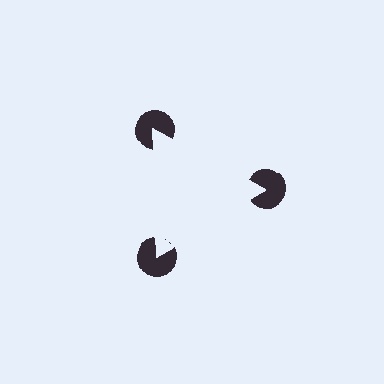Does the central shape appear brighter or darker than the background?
It typically appears slightly brighter than the background, even though no actual brightness change is drawn.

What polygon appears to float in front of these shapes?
An illusory triangle — its edges are inferred from the aligned wedge cuts in the pac-man discs, not physically drawn.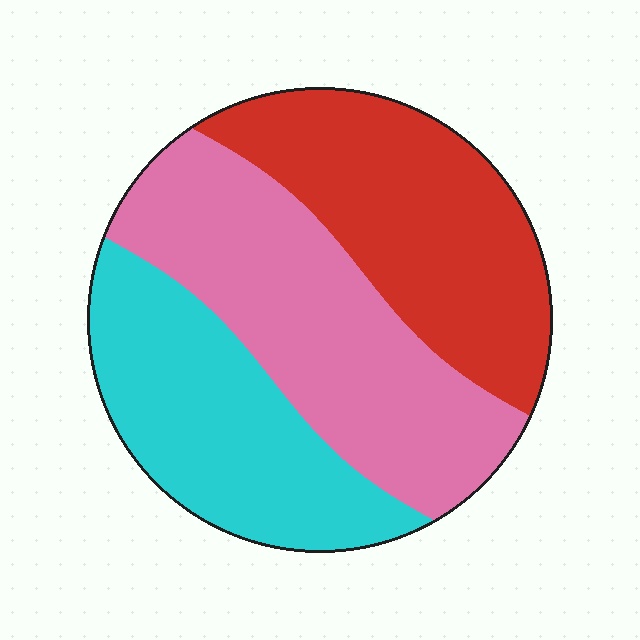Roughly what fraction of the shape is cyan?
Cyan takes up about one third (1/3) of the shape.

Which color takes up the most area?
Pink, at roughly 40%.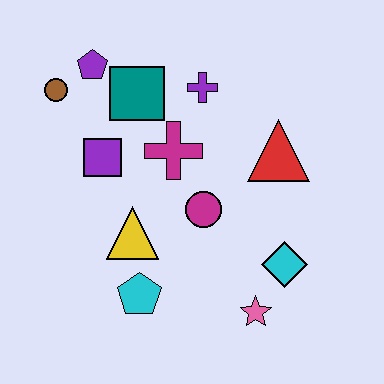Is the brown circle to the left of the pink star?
Yes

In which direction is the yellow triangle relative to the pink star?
The yellow triangle is to the left of the pink star.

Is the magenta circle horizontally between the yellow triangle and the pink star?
Yes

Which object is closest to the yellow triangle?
The cyan pentagon is closest to the yellow triangle.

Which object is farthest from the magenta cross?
The pink star is farthest from the magenta cross.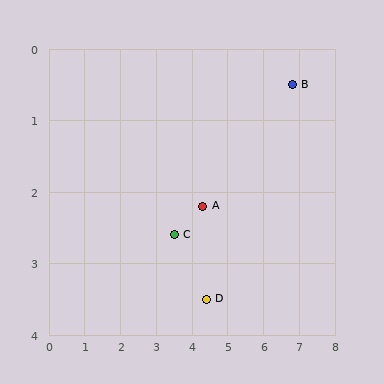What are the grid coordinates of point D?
Point D is at approximately (4.4, 3.5).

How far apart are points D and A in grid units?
Points D and A are about 1.3 grid units apart.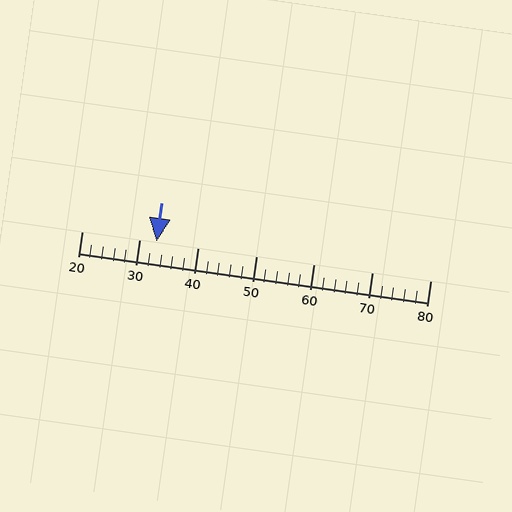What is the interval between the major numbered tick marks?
The major tick marks are spaced 10 units apart.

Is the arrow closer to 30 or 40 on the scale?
The arrow is closer to 30.